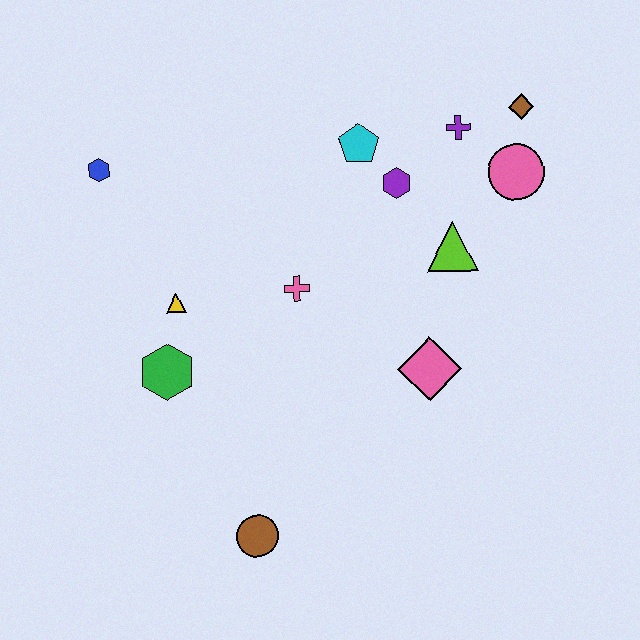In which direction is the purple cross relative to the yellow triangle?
The purple cross is to the right of the yellow triangle.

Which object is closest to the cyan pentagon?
The purple hexagon is closest to the cyan pentagon.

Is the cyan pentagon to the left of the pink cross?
No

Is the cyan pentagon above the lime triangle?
Yes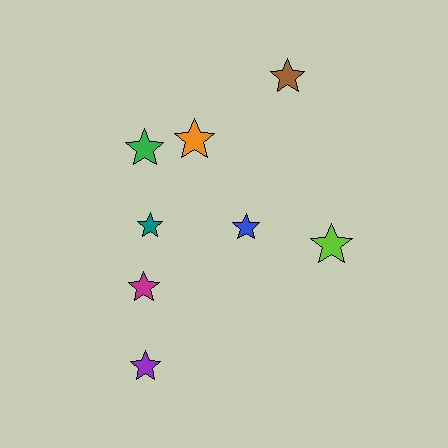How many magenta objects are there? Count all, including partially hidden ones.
There is 1 magenta object.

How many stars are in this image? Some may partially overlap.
There are 8 stars.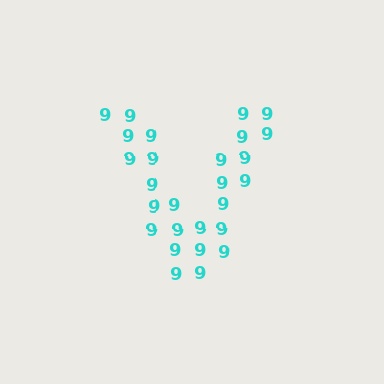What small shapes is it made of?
It is made of small digit 9's.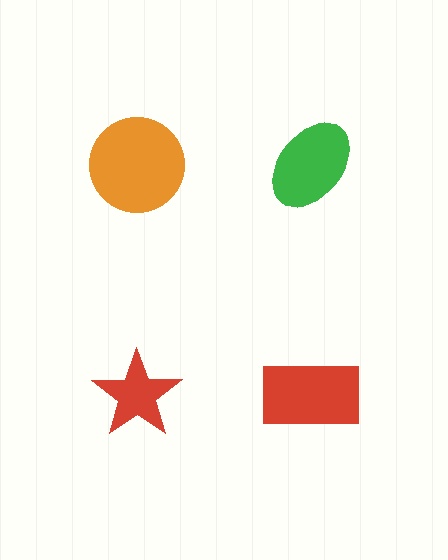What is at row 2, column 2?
A red rectangle.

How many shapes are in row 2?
2 shapes.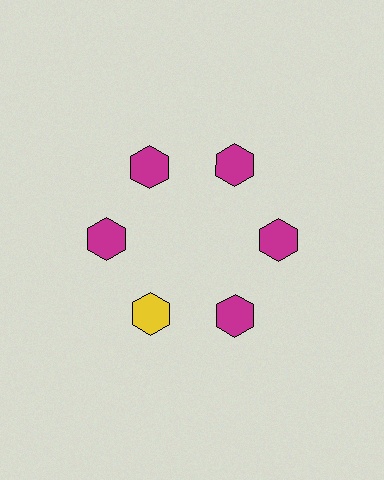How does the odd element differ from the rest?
It has a different color: yellow instead of magenta.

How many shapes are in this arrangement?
There are 6 shapes arranged in a ring pattern.